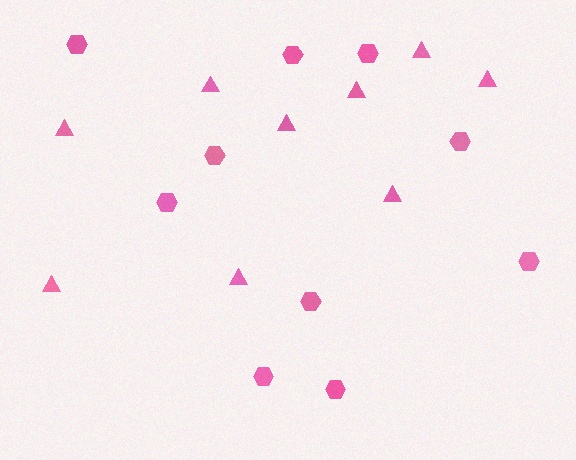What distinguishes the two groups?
There are 2 groups: one group of triangles (9) and one group of hexagons (10).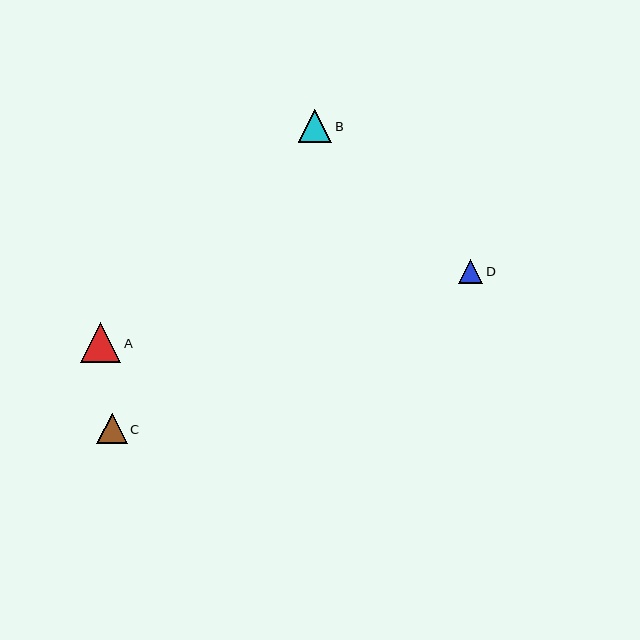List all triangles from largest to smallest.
From largest to smallest: A, B, C, D.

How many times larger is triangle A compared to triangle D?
Triangle A is approximately 1.7 times the size of triangle D.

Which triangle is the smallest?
Triangle D is the smallest with a size of approximately 24 pixels.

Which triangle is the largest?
Triangle A is the largest with a size of approximately 40 pixels.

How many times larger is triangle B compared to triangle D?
Triangle B is approximately 1.4 times the size of triangle D.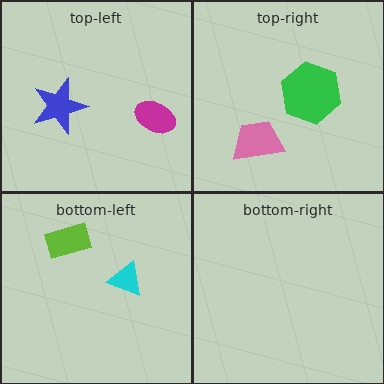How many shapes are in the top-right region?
2.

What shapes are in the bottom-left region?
The lime rectangle, the cyan triangle.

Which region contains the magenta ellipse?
The top-left region.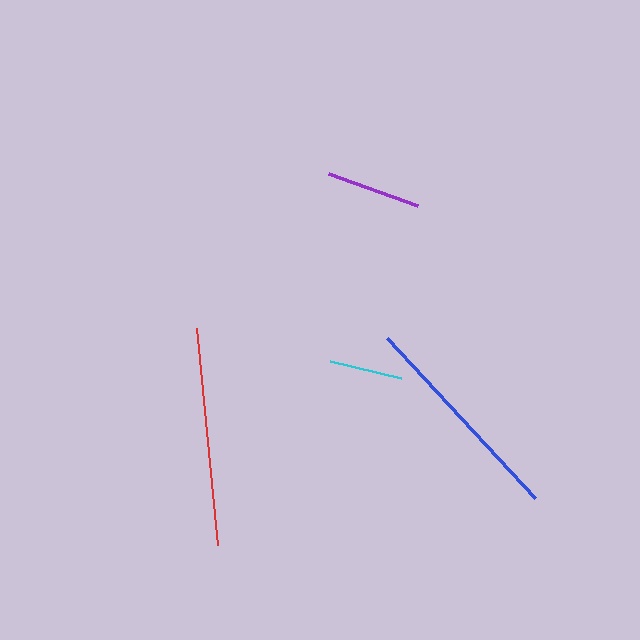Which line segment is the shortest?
The cyan line is the shortest at approximately 74 pixels.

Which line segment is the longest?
The blue line is the longest at approximately 218 pixels.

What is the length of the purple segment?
The purple segment is approximately 95 pixels long.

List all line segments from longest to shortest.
From longest to shortest: blue, red, purple, cyan.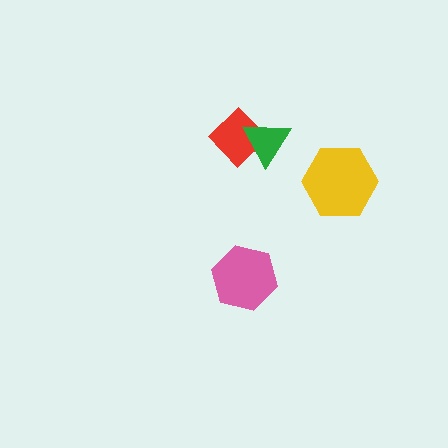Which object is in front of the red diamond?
The green triangle is in front of the red diamond.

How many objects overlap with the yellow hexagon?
0 objects overlap with the yellow hexagon.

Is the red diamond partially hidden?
Yes, it is partially covered by another shape.